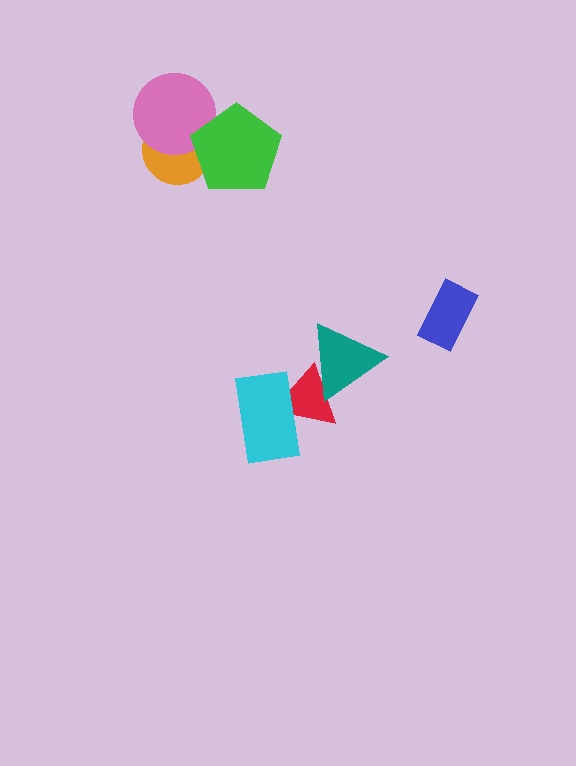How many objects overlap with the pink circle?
2 objects overlap with the pink circle.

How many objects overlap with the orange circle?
2 objects overlap with the orange circle.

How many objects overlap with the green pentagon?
2 objects overlap with the green pentagon.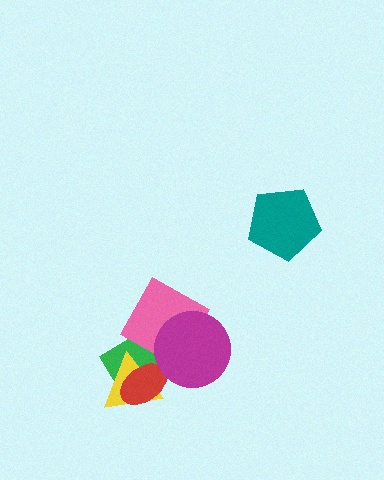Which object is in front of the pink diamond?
The magenta circle is in front of the pink diamond.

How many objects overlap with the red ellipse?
2 objects overlap with the red ellipse.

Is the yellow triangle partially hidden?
Yes, it is partially covered by another shape.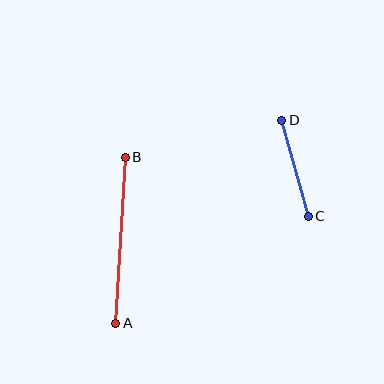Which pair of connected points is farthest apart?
Points A and B are farthest apart.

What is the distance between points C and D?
The distance is approximately 100 pixels.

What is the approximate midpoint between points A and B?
The midpoint is at approximately (121, 240) pixels.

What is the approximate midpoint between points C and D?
The midpoint is at approximately (295, 168) pixels.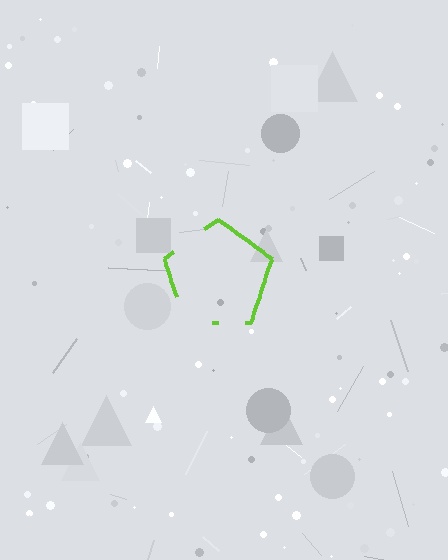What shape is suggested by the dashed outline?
The dashed outline suggests a pentagon.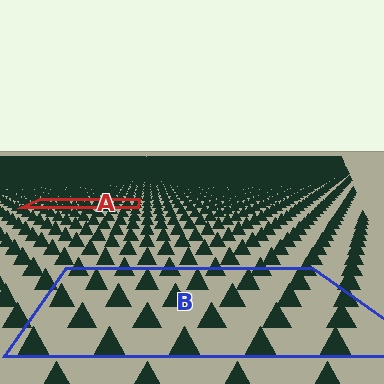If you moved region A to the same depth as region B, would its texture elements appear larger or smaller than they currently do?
They would appear larger. At a closer depth, the same texture elements are projected at a bigger on-screen size.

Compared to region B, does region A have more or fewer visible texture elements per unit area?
Region A has more texture elements per unit area — they are packed more densely because it is farther away.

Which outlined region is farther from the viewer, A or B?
Region A is farther from the viewer — the texture elements inside it appear smaller and more densely packed.